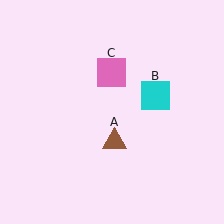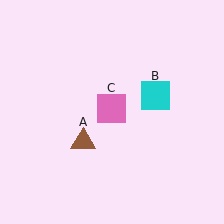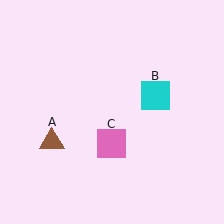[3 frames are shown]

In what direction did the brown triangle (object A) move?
The brown triangle (object A) moved left.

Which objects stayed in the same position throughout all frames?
Cyan square (object B) remained stationary.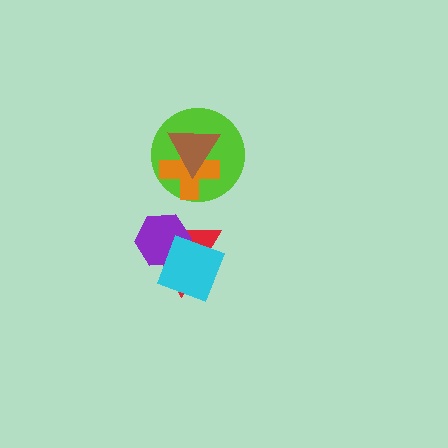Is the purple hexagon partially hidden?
Yes, it is partially covered by another shape.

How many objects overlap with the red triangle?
2 objects overlap with the red triangle.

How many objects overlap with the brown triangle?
2 objects overlap with the brown triangle.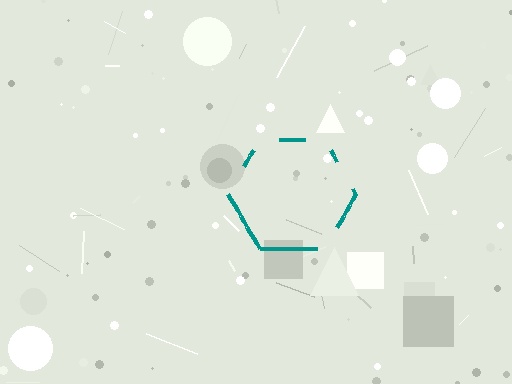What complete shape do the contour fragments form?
The contour fragments form a hexagon.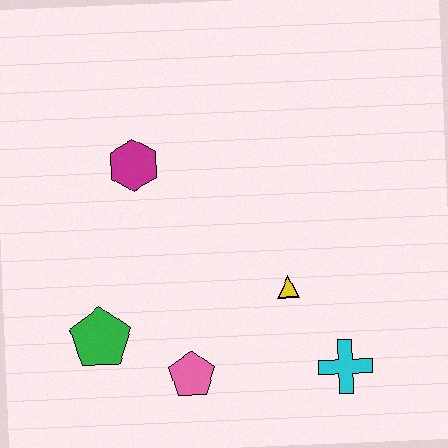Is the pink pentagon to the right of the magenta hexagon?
Yes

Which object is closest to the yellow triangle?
The cyan cross is closest to the yellow triangle.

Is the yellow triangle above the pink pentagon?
Yes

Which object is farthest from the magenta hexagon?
The cyan cross is farthest from the magenta hexagon.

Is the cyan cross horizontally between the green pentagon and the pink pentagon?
No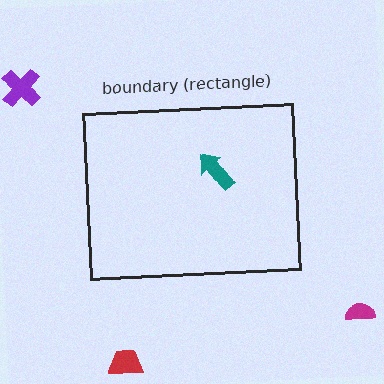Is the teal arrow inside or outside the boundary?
Inside.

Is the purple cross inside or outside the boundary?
Outside.